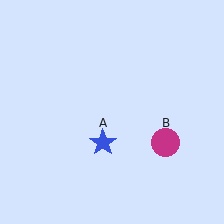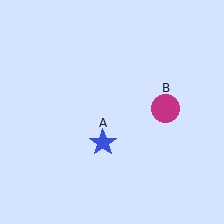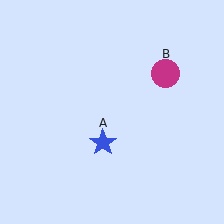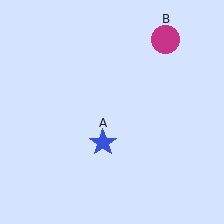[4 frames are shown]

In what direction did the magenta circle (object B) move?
The magenta circle (object B) moved up.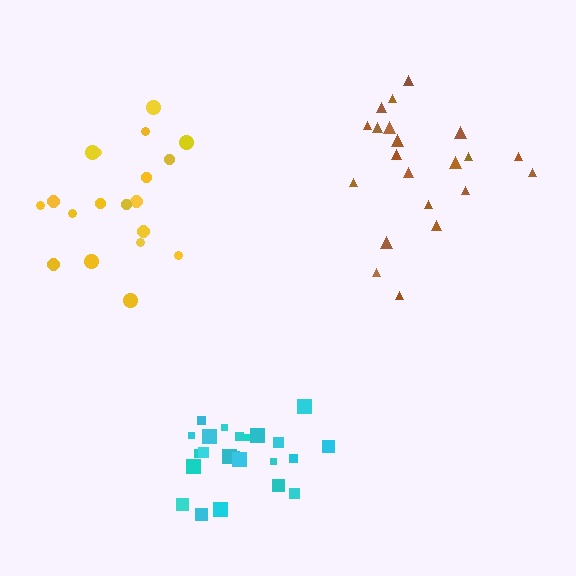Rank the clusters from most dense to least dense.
cyan, brown, yellow.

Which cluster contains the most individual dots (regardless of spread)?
Cyan (23).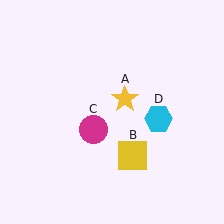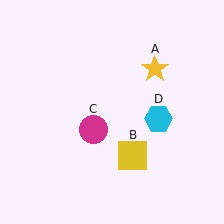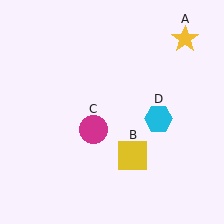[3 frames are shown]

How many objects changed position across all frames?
1 object changed position: yellow star (object A).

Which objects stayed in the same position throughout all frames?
Yellow square (object B) and magenta circle (object C) and cyan hexagon (object D) remained stationary.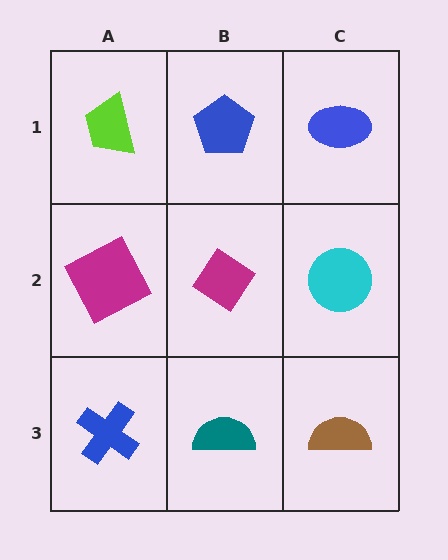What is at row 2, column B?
A magenta diamond.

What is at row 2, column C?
A cyan circle.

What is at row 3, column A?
A blue cross.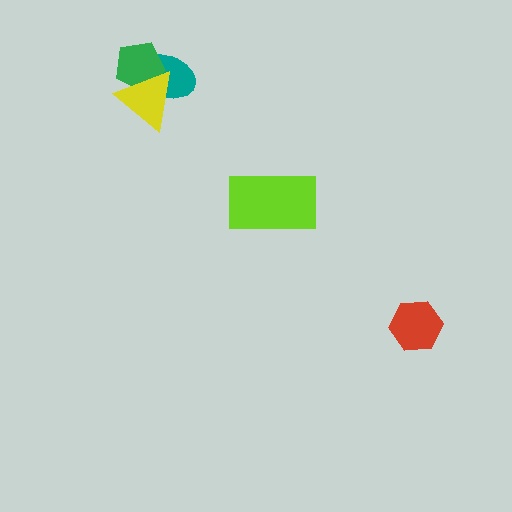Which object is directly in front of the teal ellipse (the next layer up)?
The green pentagon is directly in front of the teal ellipse.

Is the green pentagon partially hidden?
Yes, it is partially covered by another shape.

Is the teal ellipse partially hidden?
Yes, it is partially covered by another shape.